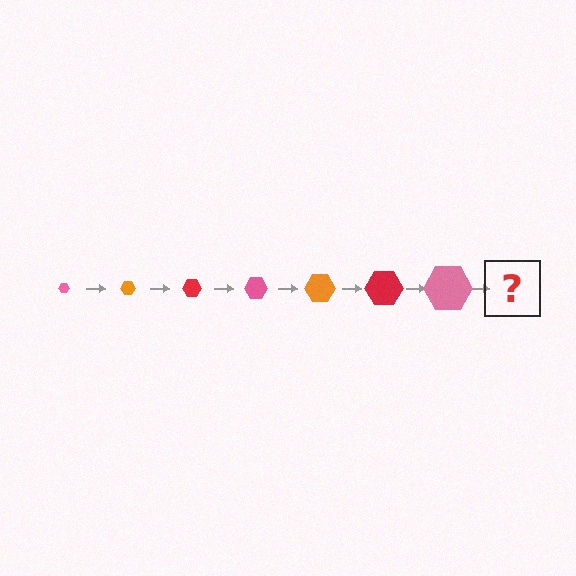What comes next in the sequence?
The next element should be an orange hexagon, larger than the previous one.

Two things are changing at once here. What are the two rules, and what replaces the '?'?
The two rules are that the hexagon grows larger each step and the color cycles through pink, orange, and red. The '?' should be an orange hexagon, larger than the previous one.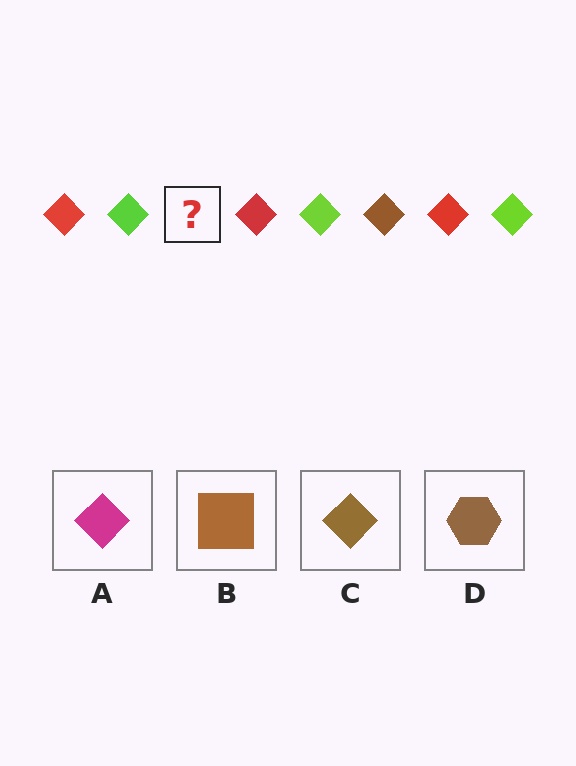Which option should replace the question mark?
Option C.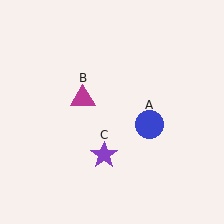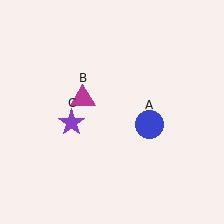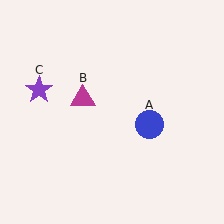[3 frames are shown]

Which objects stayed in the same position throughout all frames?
Blue circle (object A) and magenta triangle (object B) remained stationary.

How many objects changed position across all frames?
1 object changed position: purple star (object C).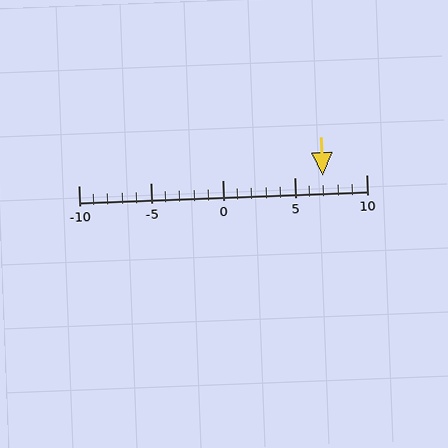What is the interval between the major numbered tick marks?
The major tick marks are spaced 5 units apart.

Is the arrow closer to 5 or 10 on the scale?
The arrow is closer to 5.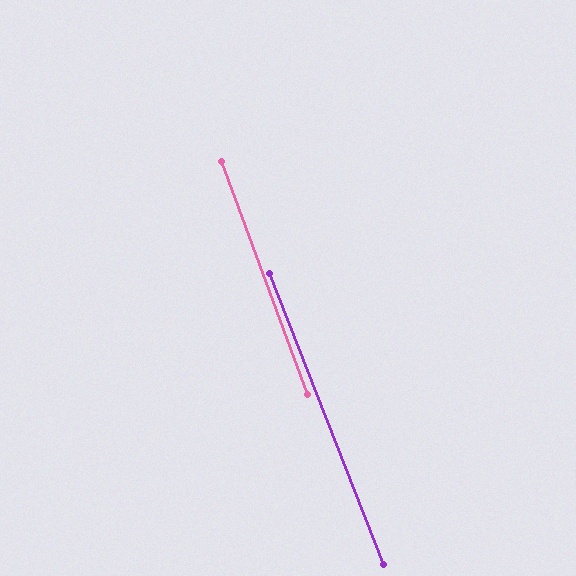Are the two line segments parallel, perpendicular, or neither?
Parallel — their directions differ by only 1.0°.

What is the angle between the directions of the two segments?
Approximately 1 degree.